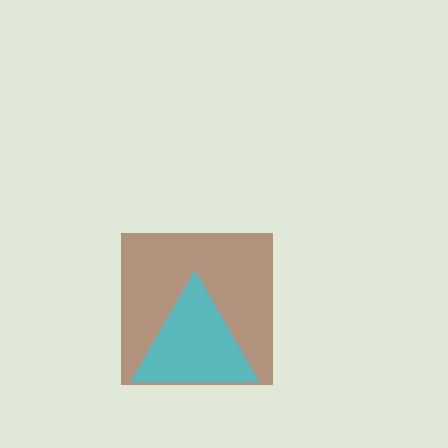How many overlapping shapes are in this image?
There are 2 overlapping shapes in the image.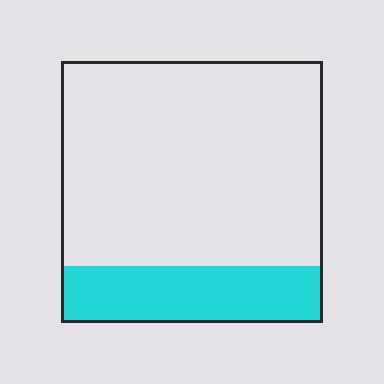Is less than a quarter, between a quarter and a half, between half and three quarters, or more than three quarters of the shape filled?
Less than a quarter.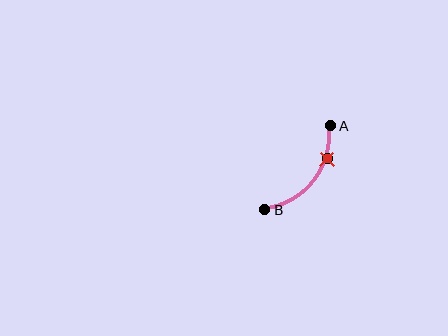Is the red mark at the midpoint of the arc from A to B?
No. The red mark lies on the arc but is closer to endpoint A. The arc midpoint would be at the point on the curve equidistant along the arc from both A and B.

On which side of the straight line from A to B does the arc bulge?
The arc bulges below and to the right of the straight line connecting A and B.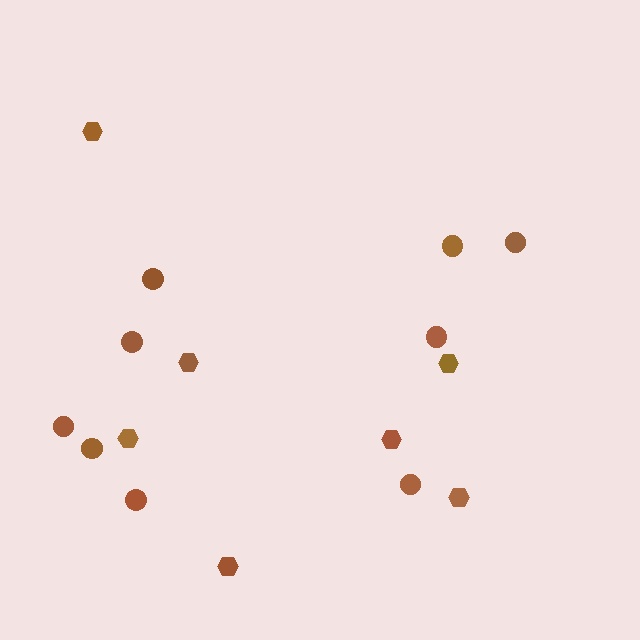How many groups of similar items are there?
There are 2 groups: one group of circles (9) and one group of hexagons (7).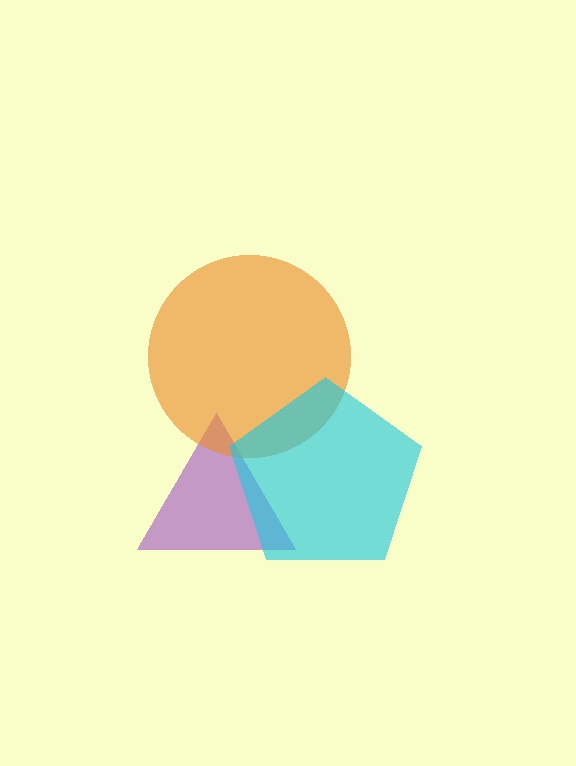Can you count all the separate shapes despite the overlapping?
Yes, there are 3 separate shapes.